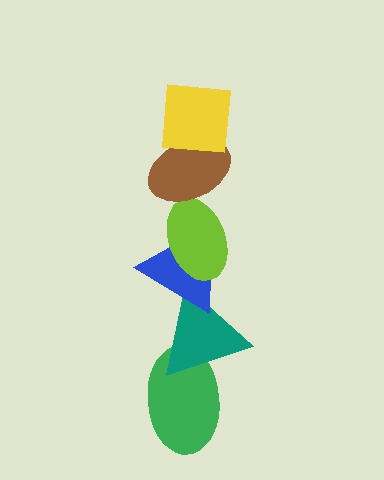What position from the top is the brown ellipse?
The brown ellipse is 2nd from the top.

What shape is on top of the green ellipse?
The teal triangle is on top of the green ellipse.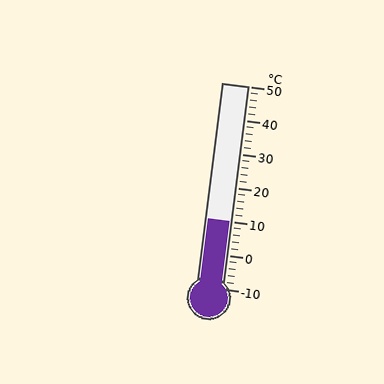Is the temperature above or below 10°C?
The temperature is at 10°C.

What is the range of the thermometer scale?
The thermometer scale ranges from -10°C to 50°C.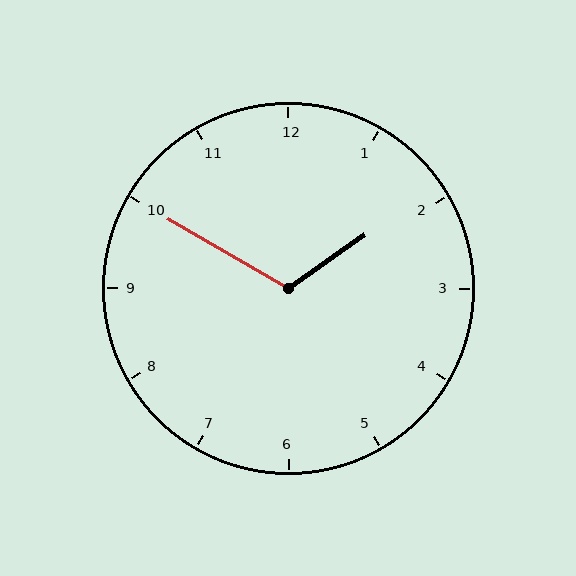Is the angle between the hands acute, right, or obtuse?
It is obtuse.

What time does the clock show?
1:50.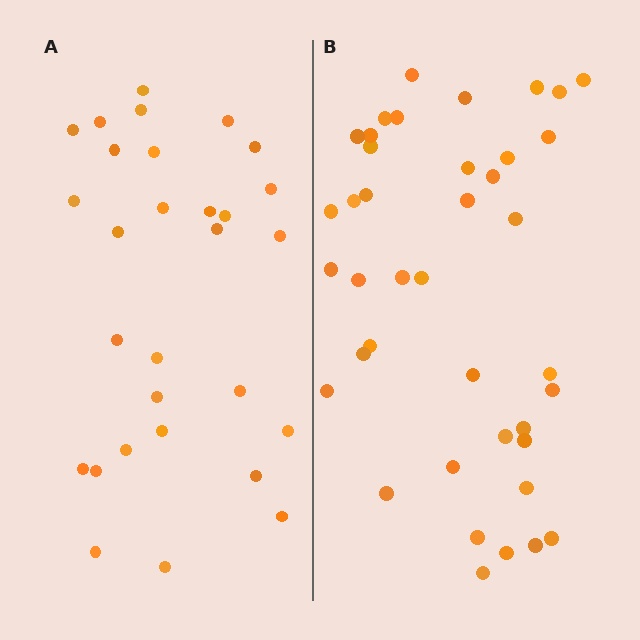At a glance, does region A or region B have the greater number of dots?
Region B (the right region) has more dots.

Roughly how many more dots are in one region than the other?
Region B has roughly 12 or so more dots than region A.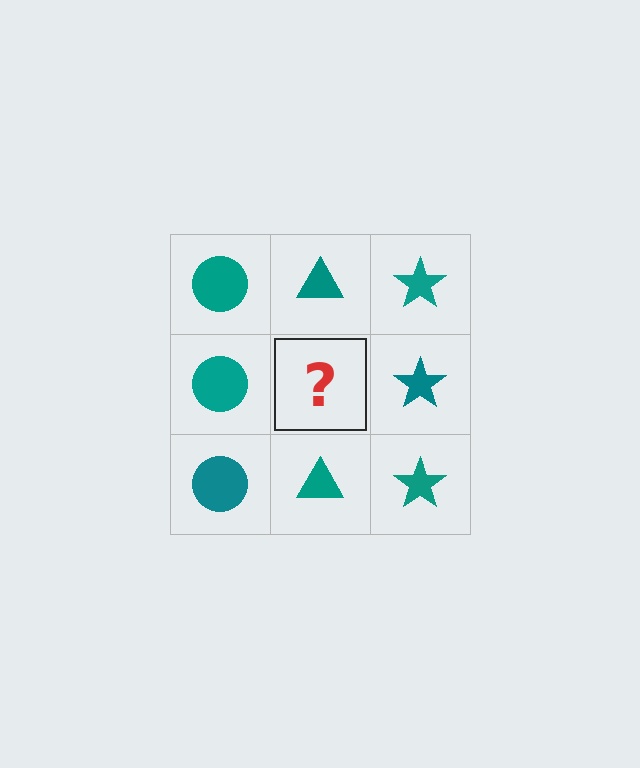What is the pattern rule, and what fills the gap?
The rule is that each column has a consistent shape. The gap should be filled with a teal triangle.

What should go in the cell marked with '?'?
The missing cell should contain a teal triangle.